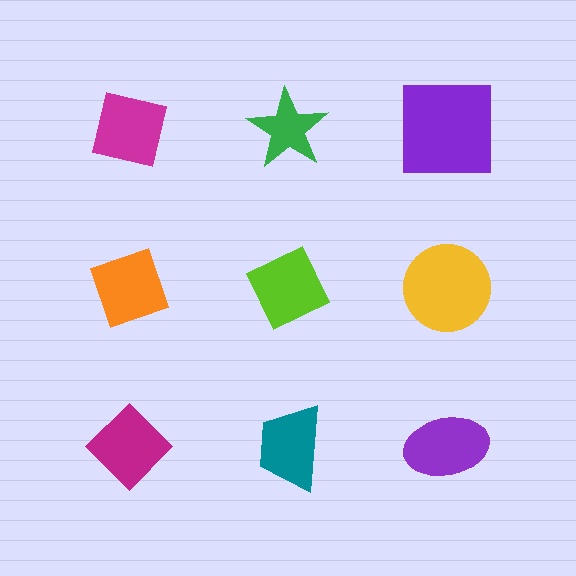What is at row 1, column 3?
A purple square.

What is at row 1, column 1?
A magenta square.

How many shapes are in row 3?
3 shapes.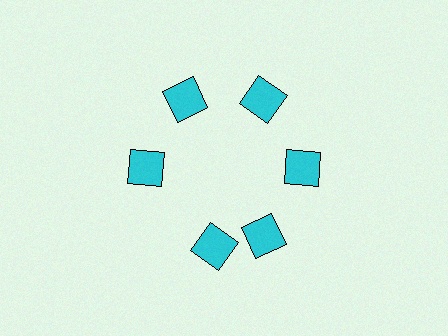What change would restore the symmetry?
The symmetry would be restored by rotating it back into even spacing with its neighbors so that all 6 squares sit at equal angles and equal distance from the center.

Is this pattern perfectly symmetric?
No. The 6 cyan squares are arranged in a ring, but one element near the 7 o'clock position is rotated out of alignment along the ring, breaking the 6-fold rotational symmetry.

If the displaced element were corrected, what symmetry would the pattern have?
It would have 6-fold rotational symmetry — the pattern would map onto itself every 60 degrees.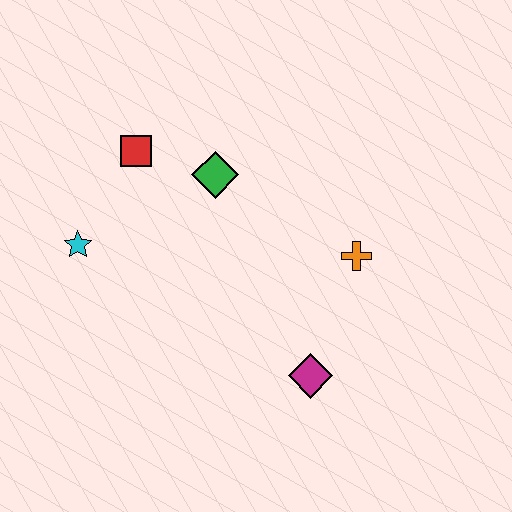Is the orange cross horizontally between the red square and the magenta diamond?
No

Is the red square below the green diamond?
No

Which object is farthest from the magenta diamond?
The red square is farthest from the magenta diamond.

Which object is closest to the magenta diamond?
The orange cross is closest to the magenta diamond.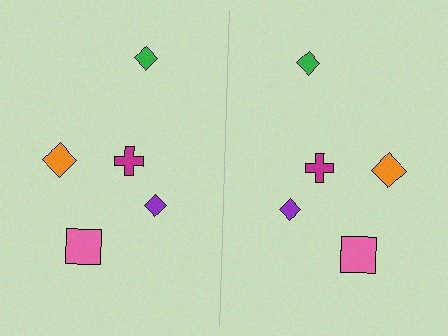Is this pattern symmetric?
Yes, this pattern has bilateral (reflection) symmetry.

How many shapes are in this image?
There are 10 shapes in this image.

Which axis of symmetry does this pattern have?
The pattern has a vertical axis of symmetry running through the center of the image.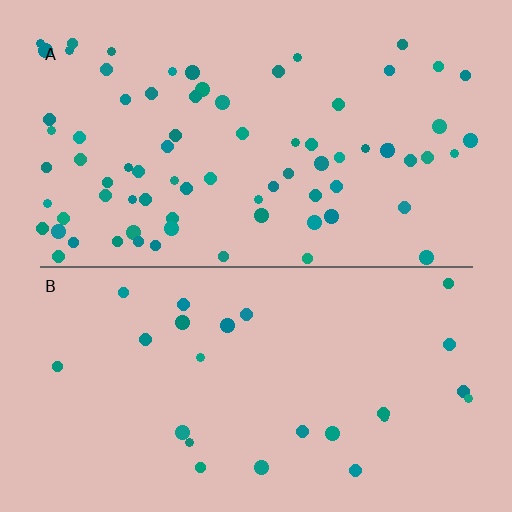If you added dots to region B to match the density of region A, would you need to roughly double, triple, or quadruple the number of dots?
Approximately triple.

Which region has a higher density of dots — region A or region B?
A (the top).